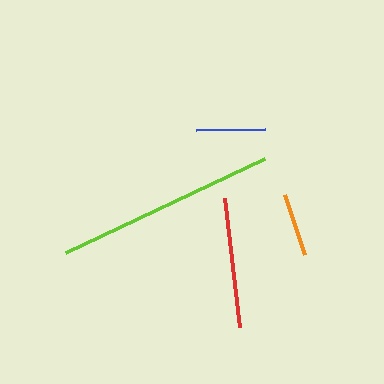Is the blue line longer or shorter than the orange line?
The blue line is longer than the orange line.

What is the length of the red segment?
The red segment is approximately 130 pixels long.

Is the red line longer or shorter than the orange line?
The red line is longer than the orange line.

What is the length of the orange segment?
The orange segment is approximately 64 pixels long.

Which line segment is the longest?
The lime line is the longest at approximately 221 pixels.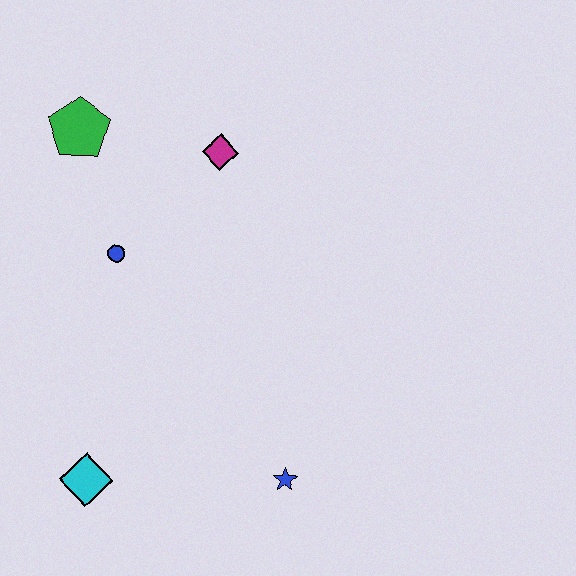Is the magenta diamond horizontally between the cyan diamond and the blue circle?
No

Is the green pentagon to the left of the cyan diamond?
Yes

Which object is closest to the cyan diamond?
The blue star is closest to the cyan diamond.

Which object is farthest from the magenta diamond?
The cyan diamond is farthest from the magenta diamond.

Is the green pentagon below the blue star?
No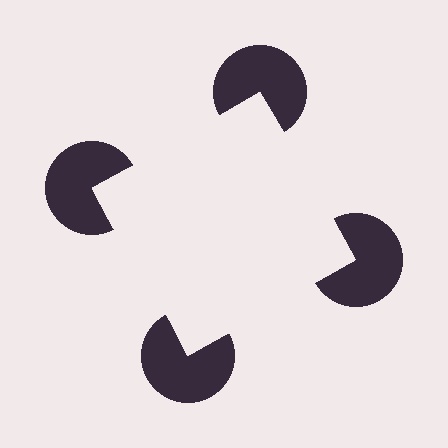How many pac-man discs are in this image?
There are 4 — one at each vertex of the illusory square.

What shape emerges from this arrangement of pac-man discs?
An illusory square — its edges are inferred from the aligned wedge cuts in the pac-man discs, not physically drawn.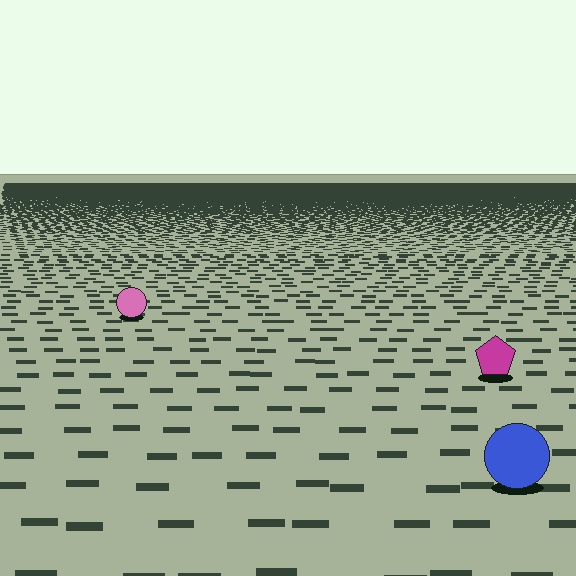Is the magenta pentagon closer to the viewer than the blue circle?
No. The blue circle is closer — you can tell from the texture gradient: the ground texture is coarser near it.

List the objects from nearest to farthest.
From nearest to farthest: the blue circle, the magenta pentagon, the pink circle.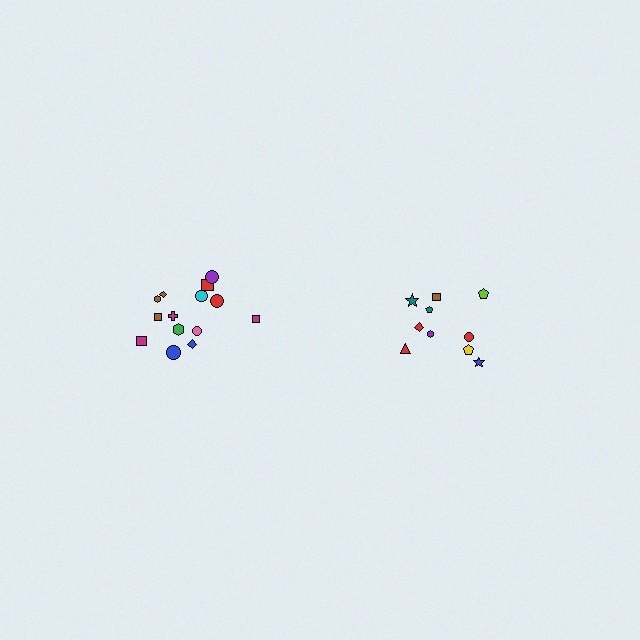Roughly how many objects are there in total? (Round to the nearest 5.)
Roughly 25 objects in total.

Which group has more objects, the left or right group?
The left group.